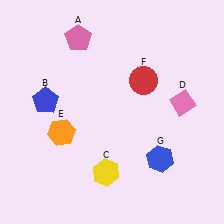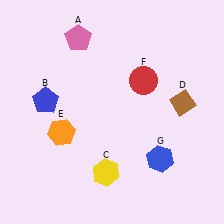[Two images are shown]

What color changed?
The diamond (D) changed from pink in Image 1 to brown in Image 2.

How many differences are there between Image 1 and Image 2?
There is 1 difference between the two images.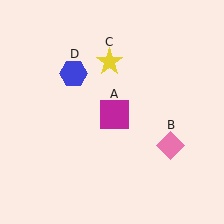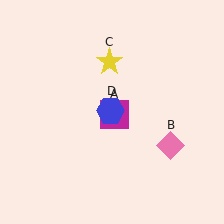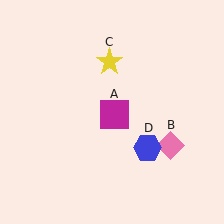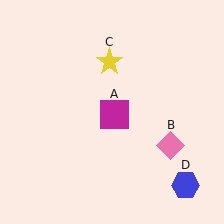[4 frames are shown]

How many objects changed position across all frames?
1 object changed position: blue hexagon (object D).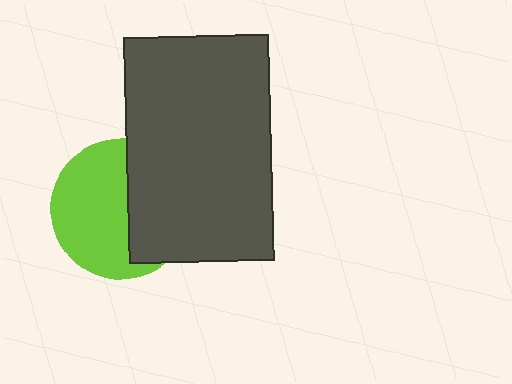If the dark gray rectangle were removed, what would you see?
You would see the complete lime circle.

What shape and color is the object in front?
The object in front is a dark gray rectangle.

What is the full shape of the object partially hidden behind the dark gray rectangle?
The partially hidden object is a lime circle.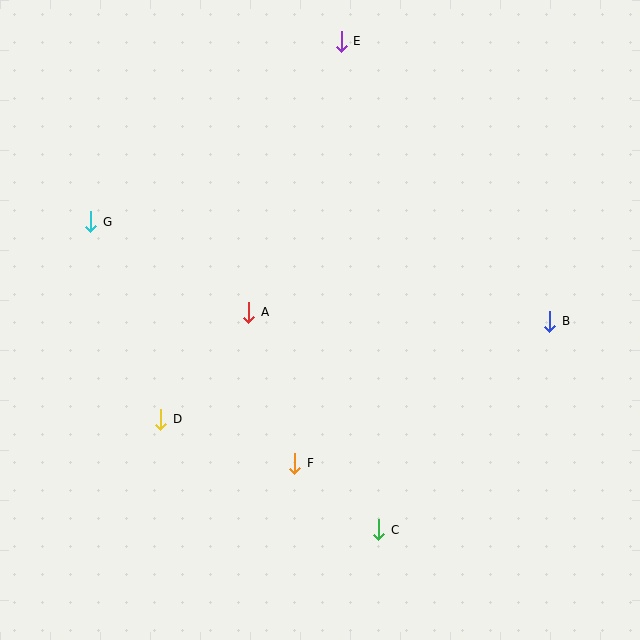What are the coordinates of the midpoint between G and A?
The midpoint between G and A is at (170, 267).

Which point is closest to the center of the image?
Point A at (249, 312) is closest to the center.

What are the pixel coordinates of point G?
Point G is at (91, 222).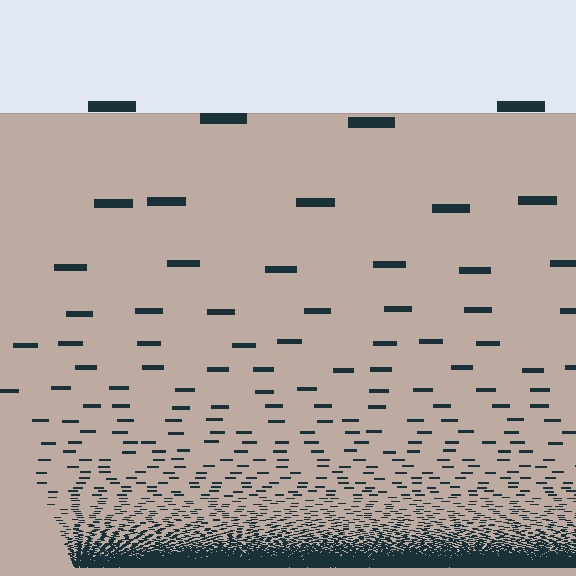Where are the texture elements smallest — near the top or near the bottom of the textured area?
Near the bottom.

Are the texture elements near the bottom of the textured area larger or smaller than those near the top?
Smaller. The gradient is inverted — elements near the bottom are smaller and denser.